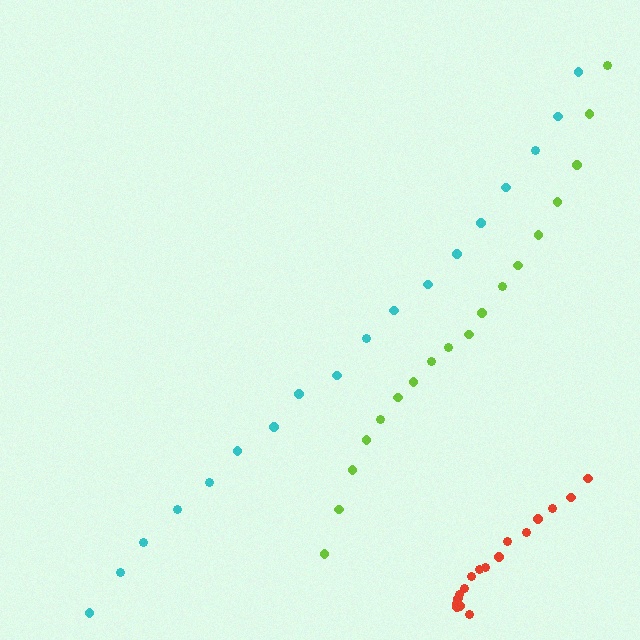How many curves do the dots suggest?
There are 3 distinct paths.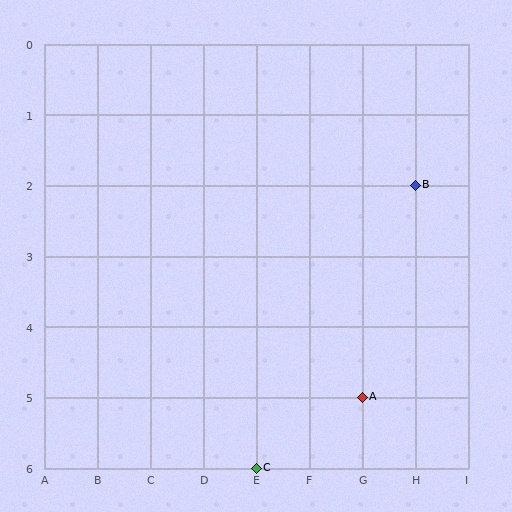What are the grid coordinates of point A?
Point A is at grid coordinates (G, 5).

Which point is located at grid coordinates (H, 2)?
Point B is at (H, 2).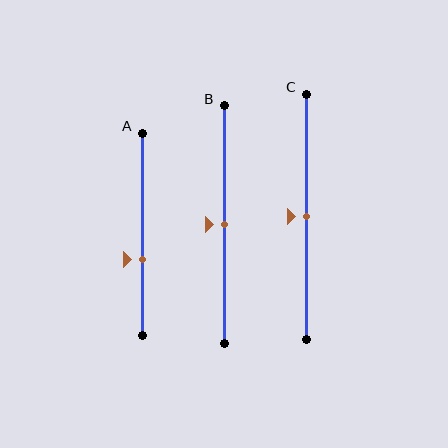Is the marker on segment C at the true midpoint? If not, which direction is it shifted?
Yes, the marker on segment C is at the true midpoint.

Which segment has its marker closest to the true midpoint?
Segment B has its marker closest to the true midpoint.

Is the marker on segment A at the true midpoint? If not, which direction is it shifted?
No, the marker on segment A is shifted downward by about 12% of the segment length.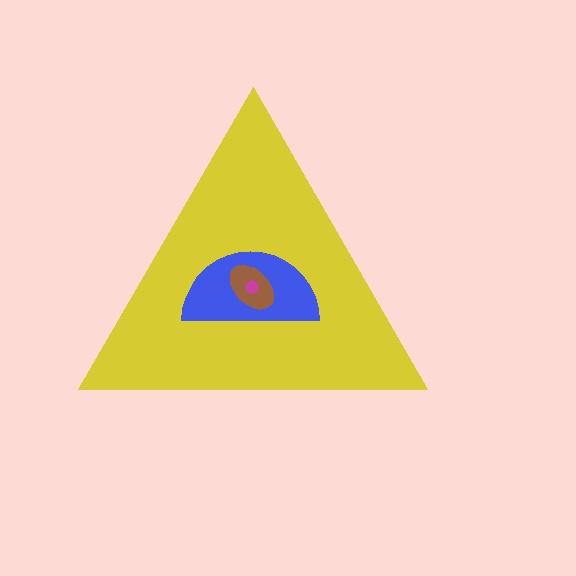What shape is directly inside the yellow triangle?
The blue semicircle.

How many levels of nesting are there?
4.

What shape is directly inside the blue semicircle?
The brown ellipse.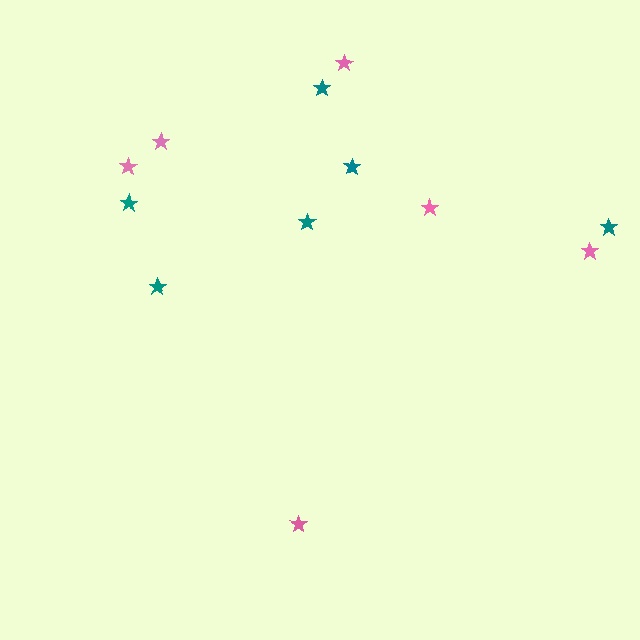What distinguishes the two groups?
There are 2 groups: one group of pink stars (6) and one group of teal stars (6).